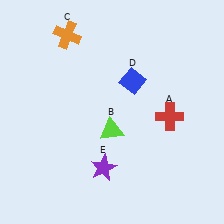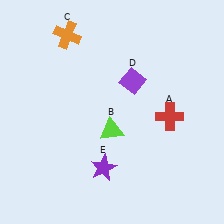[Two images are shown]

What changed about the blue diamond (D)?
In Image 1, D is blue. In Image 2, it changed to purple.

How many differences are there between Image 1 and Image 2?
There is 1 difference between the two images.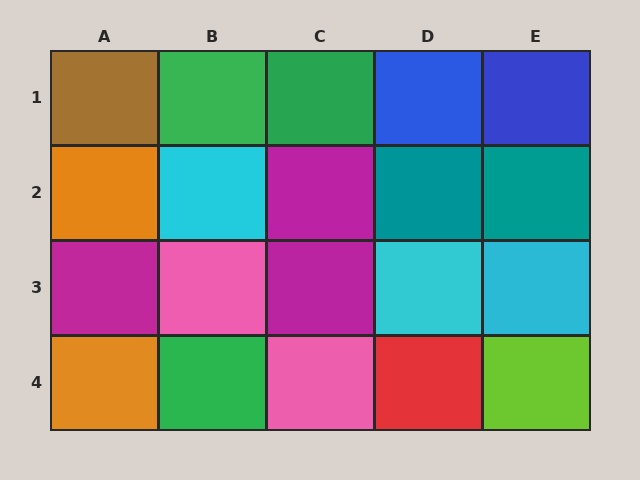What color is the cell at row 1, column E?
Blue.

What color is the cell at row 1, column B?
Green.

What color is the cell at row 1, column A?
Brown.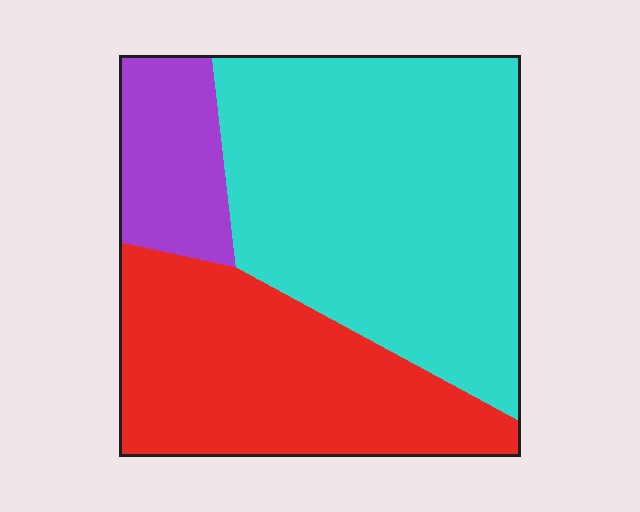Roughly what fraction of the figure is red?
Red covers about 35% of the figure.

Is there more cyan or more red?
Cyan.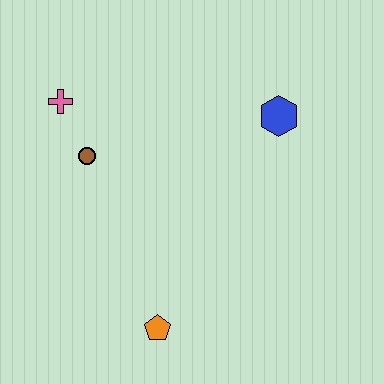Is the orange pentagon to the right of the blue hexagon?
No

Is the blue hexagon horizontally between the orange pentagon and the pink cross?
No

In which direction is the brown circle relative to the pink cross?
The brown circle is below the pink cross.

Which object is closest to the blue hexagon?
The brown circle is closest to the blue hexagon.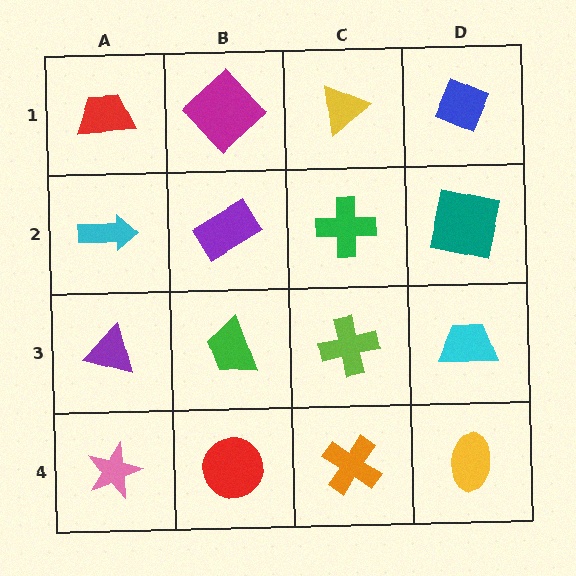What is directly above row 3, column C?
A green cross.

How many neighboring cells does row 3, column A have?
3.